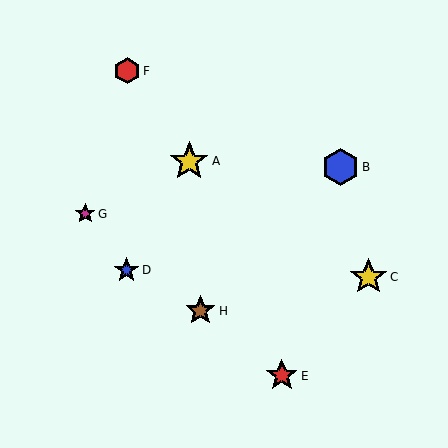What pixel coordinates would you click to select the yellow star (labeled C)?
Click at (368, 277) to select the yellow star C.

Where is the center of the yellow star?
The center of the yellow star is at (189, 161).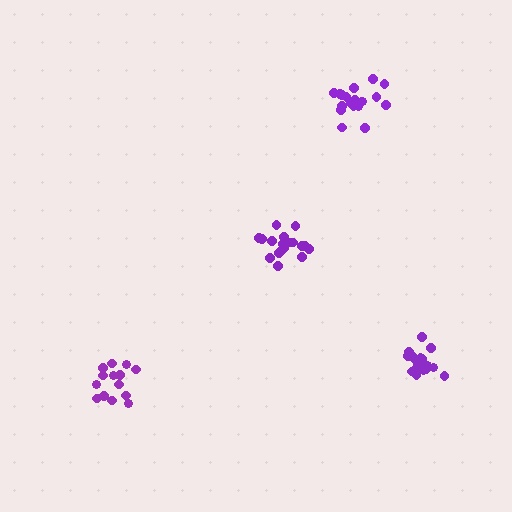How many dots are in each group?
Group 1: 18 dots, Group 2: 20 dots, Group 3: 14 dots, Group 4: 20 dots (72 total).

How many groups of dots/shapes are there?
There are 4 groups.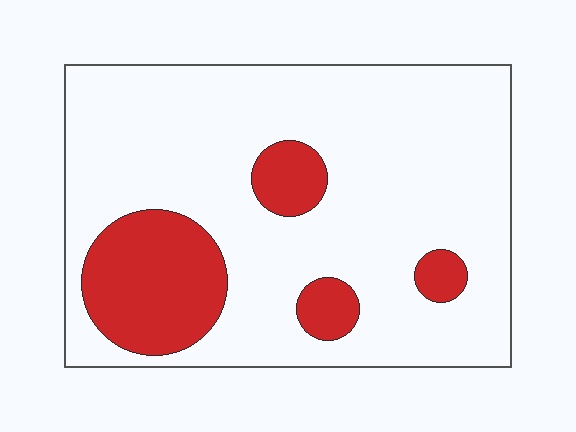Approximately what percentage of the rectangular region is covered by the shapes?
Approximately 20%.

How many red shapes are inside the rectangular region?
4.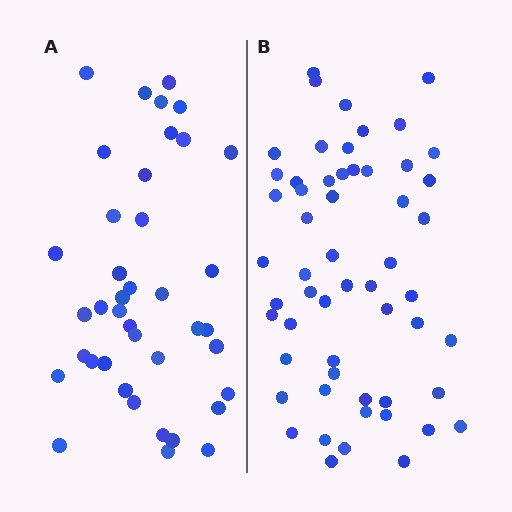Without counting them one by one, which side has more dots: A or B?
Region B (the right region) has more dots.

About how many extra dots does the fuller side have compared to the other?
Region B has approximately 15 more dots than region A.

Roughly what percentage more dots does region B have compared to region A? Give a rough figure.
About 40% more.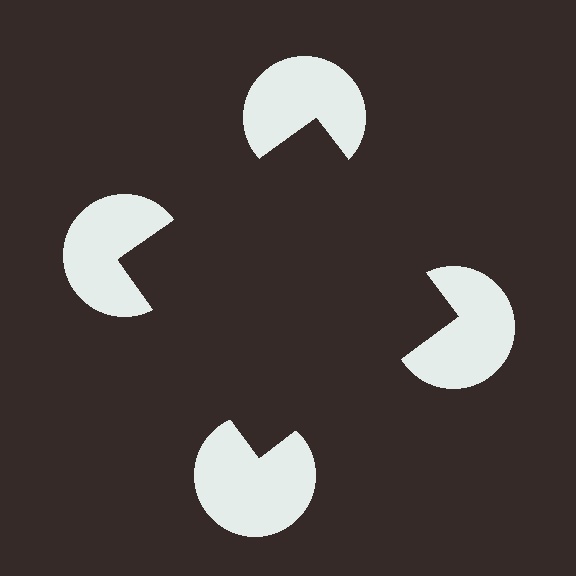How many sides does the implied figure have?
4 sides.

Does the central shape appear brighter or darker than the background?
It typically appears slightly darker than the background, even though no actual brightness change is drawn.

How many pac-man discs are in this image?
There are 4 — one at each vertex of the illusory square.